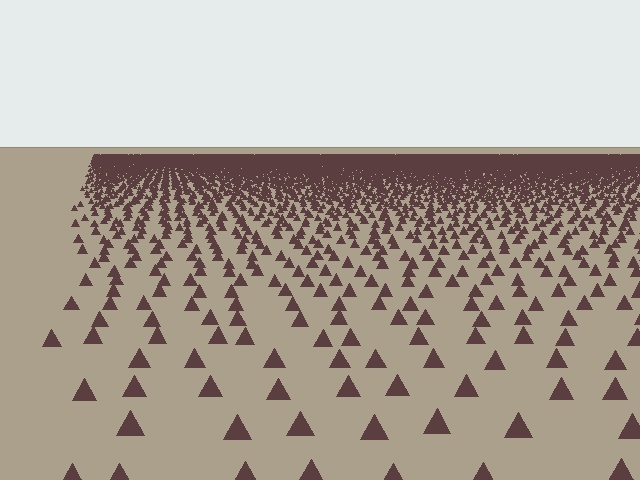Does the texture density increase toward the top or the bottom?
Density increases toward the top.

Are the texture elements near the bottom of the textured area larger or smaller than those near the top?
Larger. Near the bottom, elements are closer to the viewer and appear at a bigger on-screen size.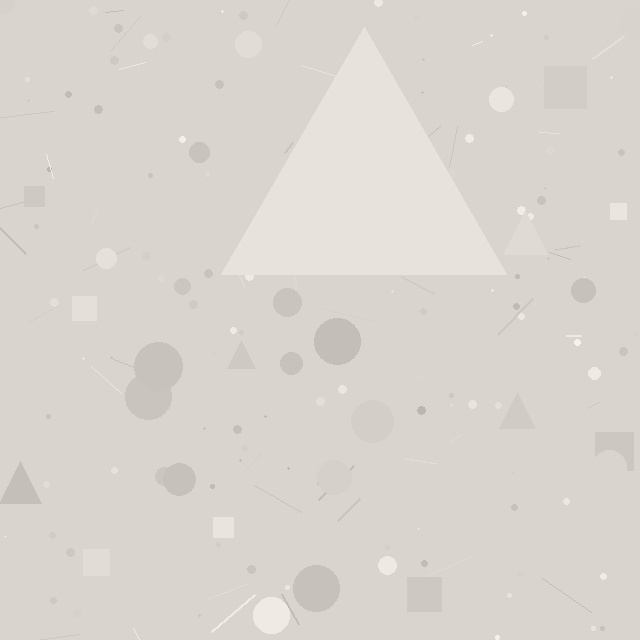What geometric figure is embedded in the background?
A triangle is embedded in the background.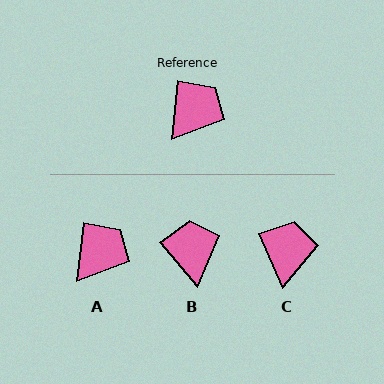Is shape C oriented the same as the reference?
No, it is off by about 29 degrees.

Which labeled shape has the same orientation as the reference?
A.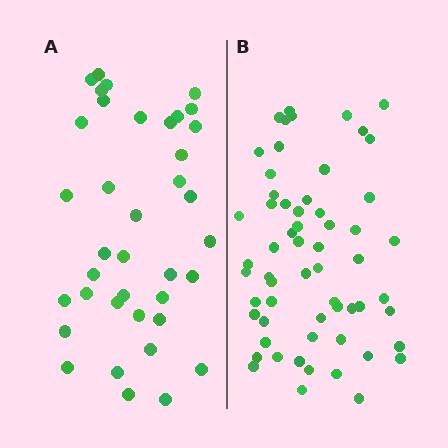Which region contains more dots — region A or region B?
Region B (the right region) has more dots.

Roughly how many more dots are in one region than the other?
Region B has approximately 20 more dots than region A.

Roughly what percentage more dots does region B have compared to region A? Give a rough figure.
About 60% more.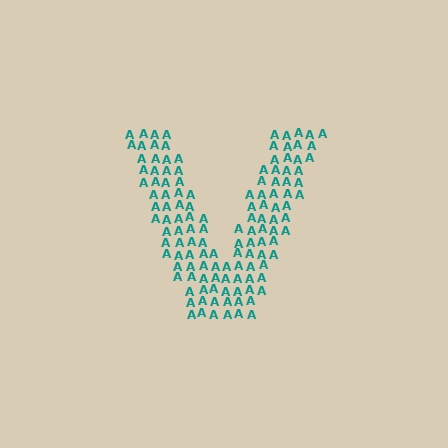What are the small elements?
The small elements are letter A's.